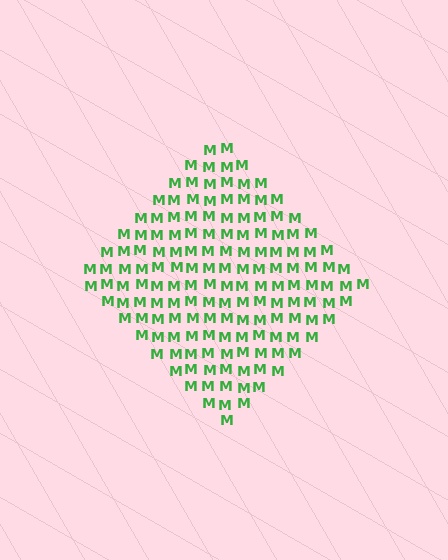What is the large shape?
The large shape is a diamond.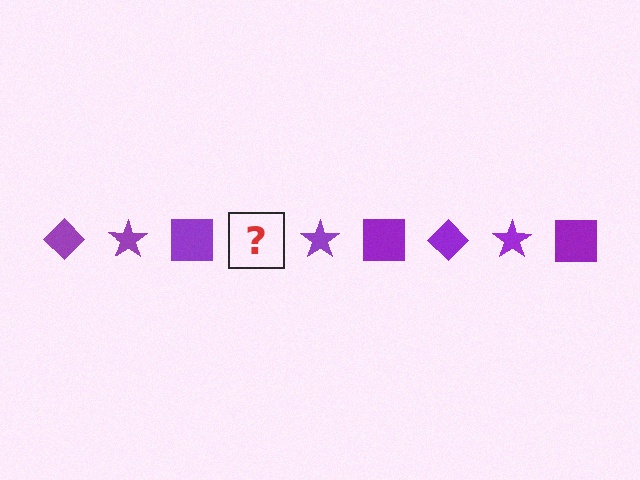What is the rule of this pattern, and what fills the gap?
The rule is that the pattern cycles through diamond, star, square shapes in purple. The gap should be filled with a purple diamond.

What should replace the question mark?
The question mark should be replaced with a purple diamond.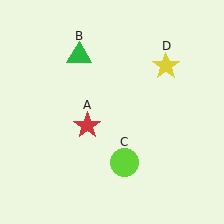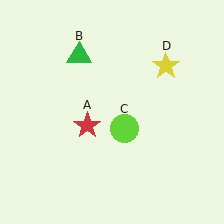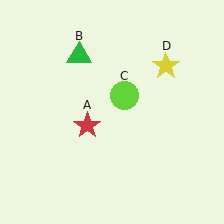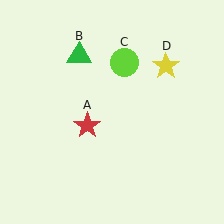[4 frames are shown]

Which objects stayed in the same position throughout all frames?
Red star (object A) and green triangle (object B) and yellow star (object D) remained stationary.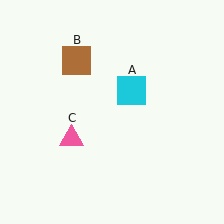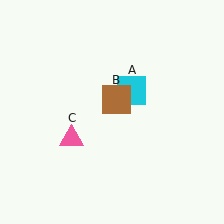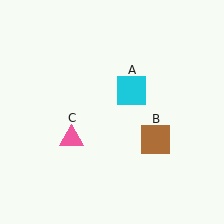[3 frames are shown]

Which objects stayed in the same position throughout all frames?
Cyan square (object A) and pink triangle (object C) remained stationary.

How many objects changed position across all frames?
1 object changed position: brown square (object B).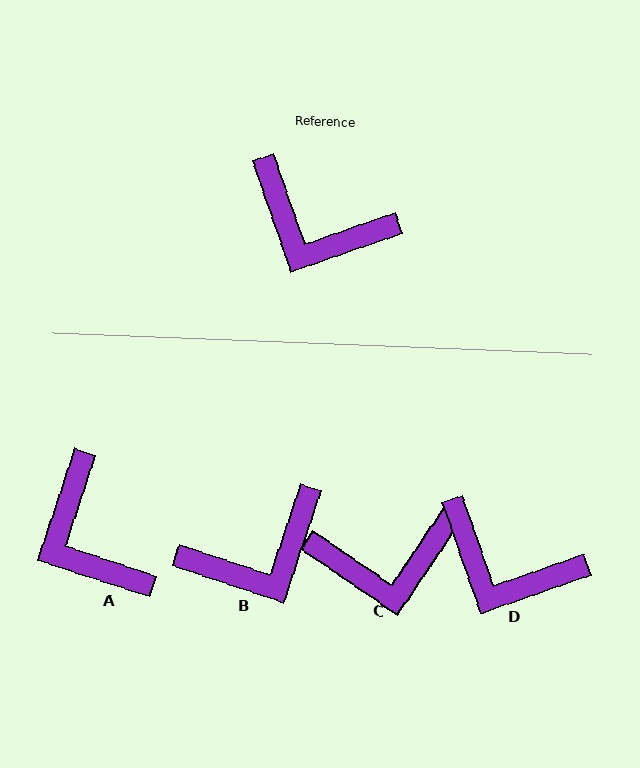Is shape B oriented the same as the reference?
No, it is off by about 52 degrees.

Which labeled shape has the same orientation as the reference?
D.